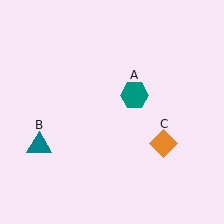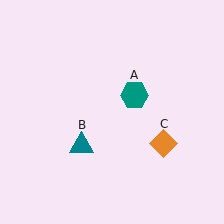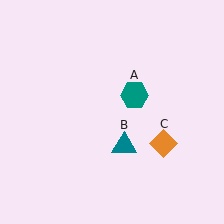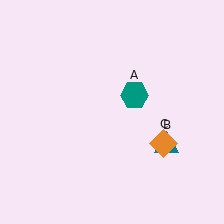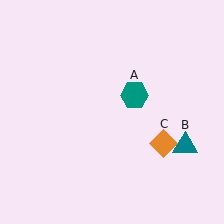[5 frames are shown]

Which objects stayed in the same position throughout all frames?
Teal hexagon (object A) and orange diamond (object C) remained stationary.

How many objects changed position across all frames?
1 object changed position: teal triangle (object B).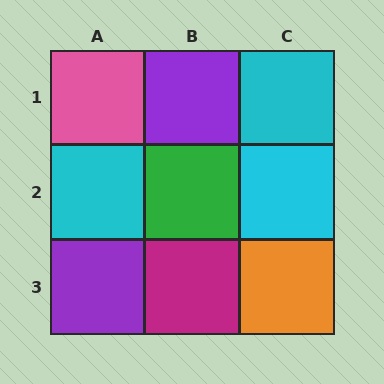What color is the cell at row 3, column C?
Orange.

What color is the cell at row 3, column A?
Purple.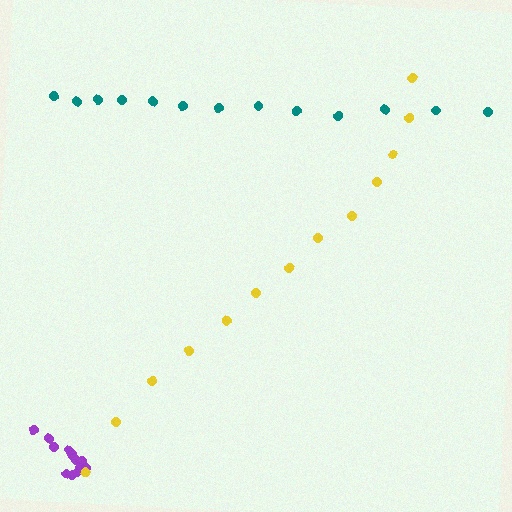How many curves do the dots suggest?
There are 3 distinct paths.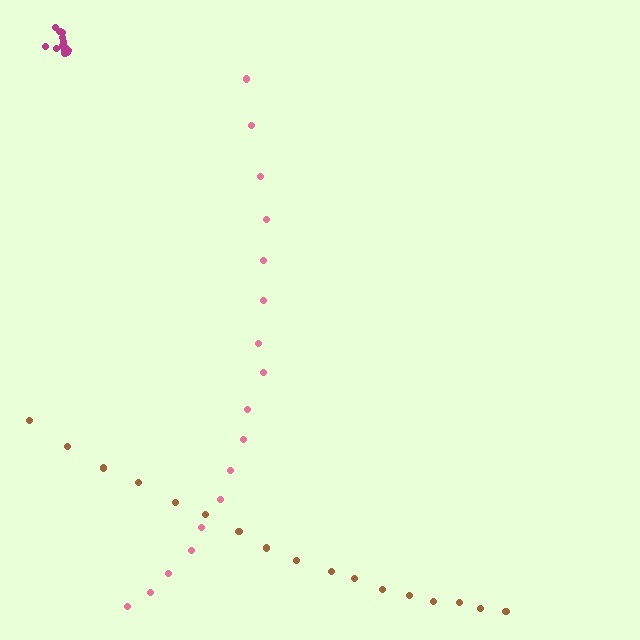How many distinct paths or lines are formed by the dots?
There are 3 distinct paths.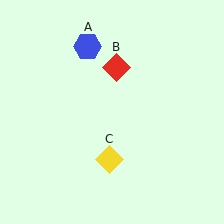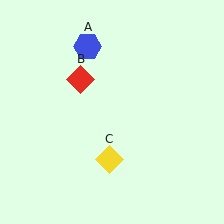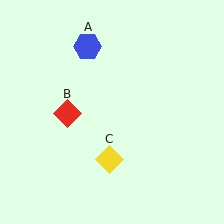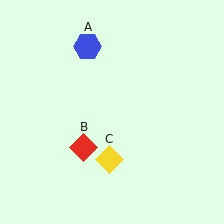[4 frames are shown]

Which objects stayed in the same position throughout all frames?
Blue hexagon (object A) and yellow diamond (object C) remained stationary.